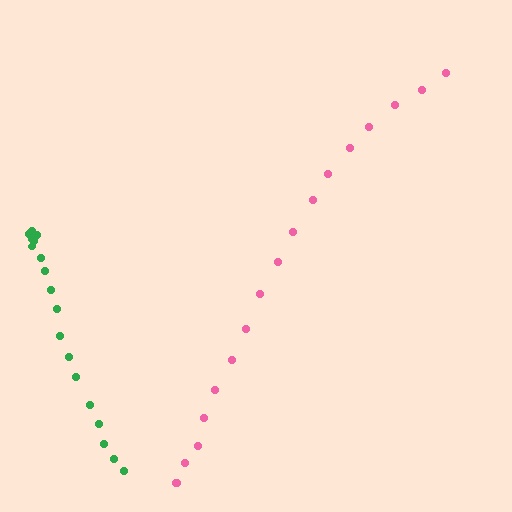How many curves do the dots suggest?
There are 2 distinct paths.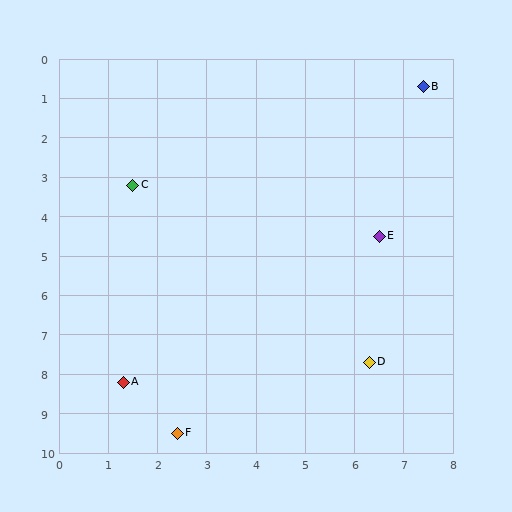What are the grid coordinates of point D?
Point D is at approximately (6.3, 7.7).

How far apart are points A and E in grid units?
Points A and E are about 6.4 grid units apart.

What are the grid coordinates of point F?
Point F is at approximately (2.4, 9.5).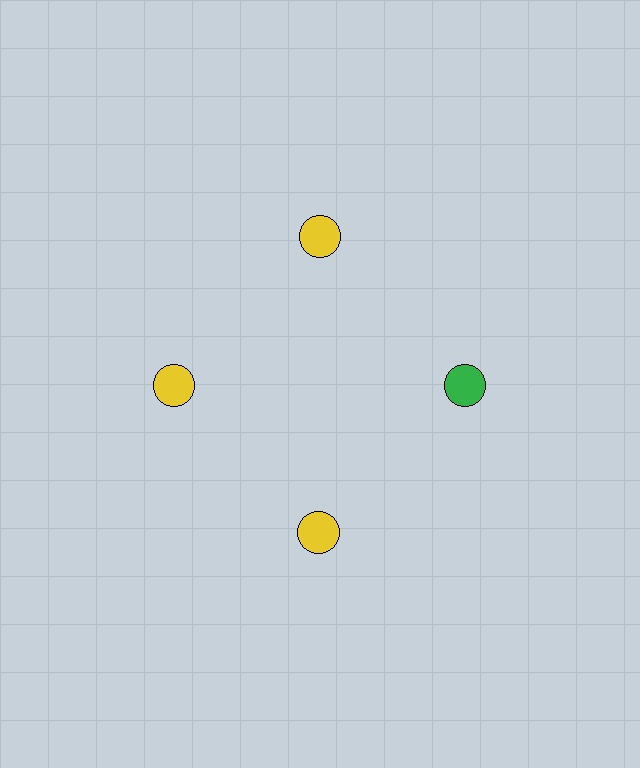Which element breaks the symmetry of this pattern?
The green circle at roughly the 3 o'clock position breaks the symmetry. All other shapes are yellow circles.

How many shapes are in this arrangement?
There are 4 shapes arranged in a ring pattern.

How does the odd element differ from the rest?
It has a different color: green instead of yellow.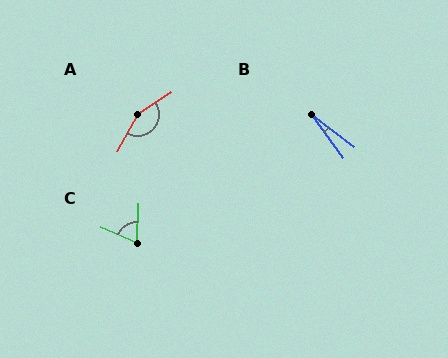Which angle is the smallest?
B, at approximately 17 degrees.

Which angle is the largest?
A, at approximately 153 degrees.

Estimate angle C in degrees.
Approximately 68 degrees.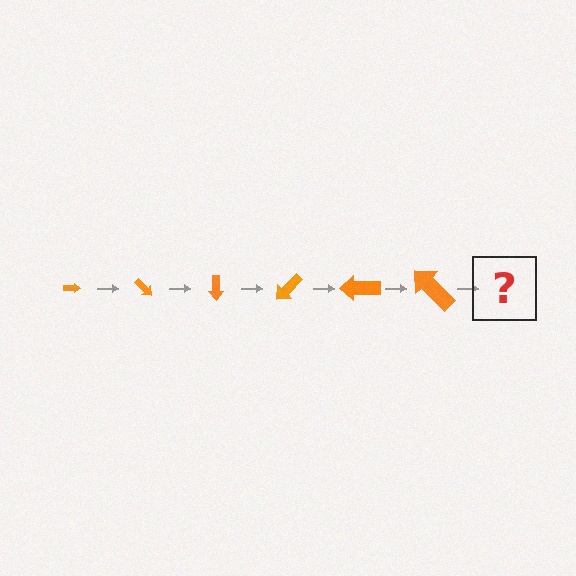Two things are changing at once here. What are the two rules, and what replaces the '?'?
The two rules are that the arrow grows larger each step and it rotates 45 degrees each step. The '?' should be an arrow, larger than the previous one and rotated 270 degrees from the start.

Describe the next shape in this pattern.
It should be an arrow, larger than the previous one and rotated 270 degrees from the start.